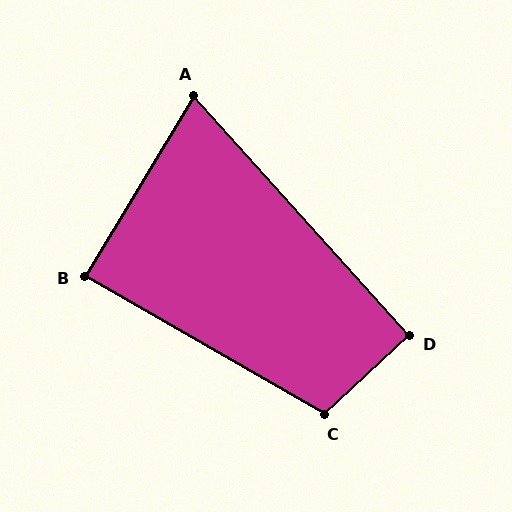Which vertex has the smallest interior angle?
A, at approximately 73 degrees.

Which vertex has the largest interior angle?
C, at approximately 107 degrees.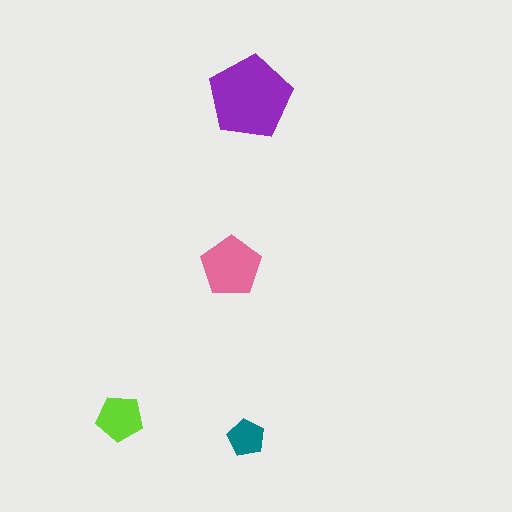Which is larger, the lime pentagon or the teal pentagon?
The lime one.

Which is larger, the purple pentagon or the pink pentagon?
The purple one.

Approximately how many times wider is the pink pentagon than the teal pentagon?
About 1.5 times wider.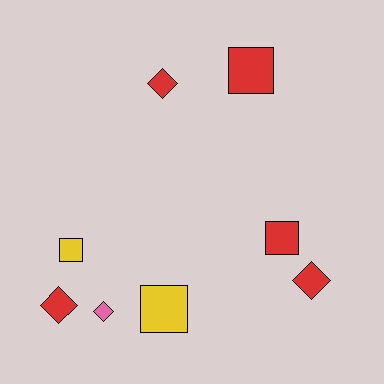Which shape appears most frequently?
Diamond, with 4 objects.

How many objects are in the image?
There are 8 objects.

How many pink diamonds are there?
There is 1 pink diamond.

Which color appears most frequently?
Red, with 5 objects.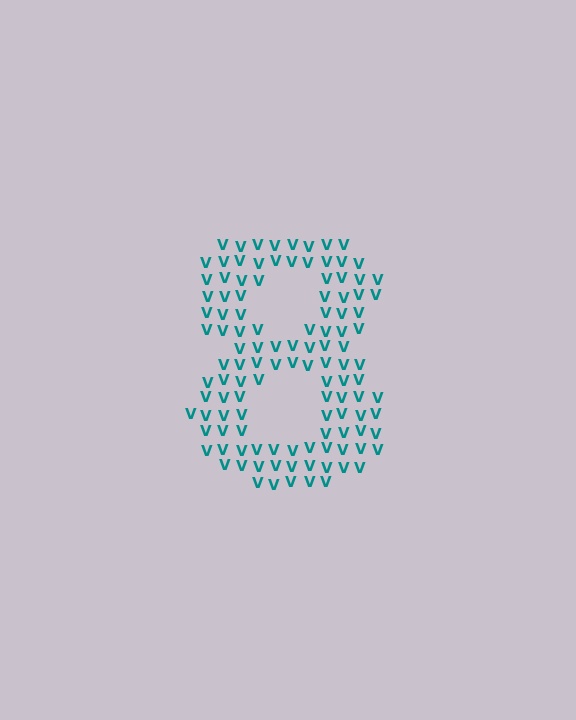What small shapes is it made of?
It is made of small letter V's.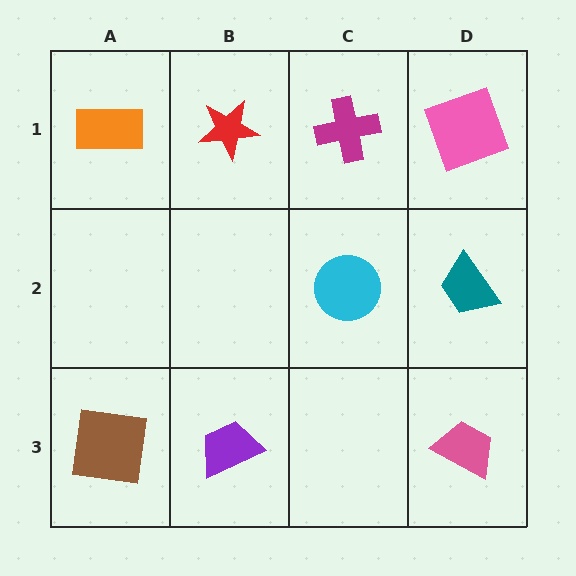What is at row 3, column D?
A pink trapezoid.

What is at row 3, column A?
A brown square.